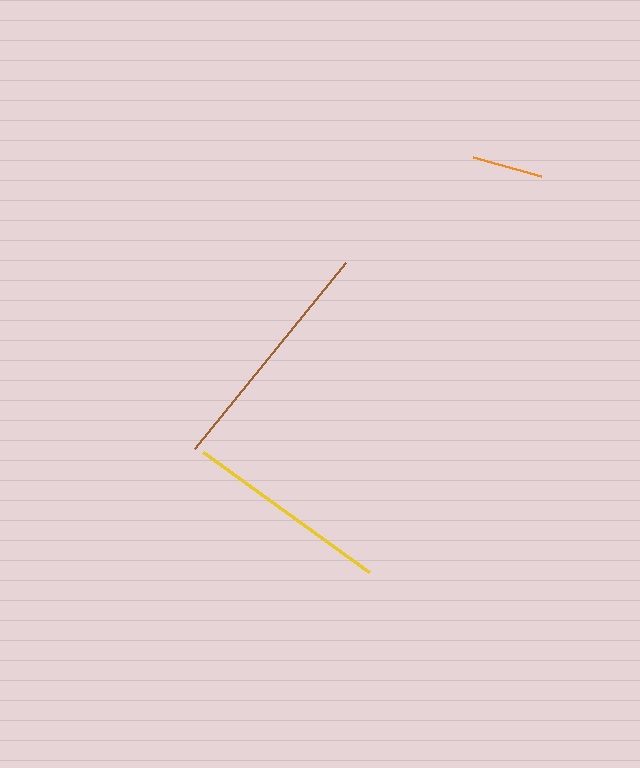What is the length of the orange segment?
The orange segment is approximately 71 pixels long.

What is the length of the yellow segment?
The yellow segment is approximately 205 pixels long.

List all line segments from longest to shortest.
From longest to shortest: brown, yellow, orange.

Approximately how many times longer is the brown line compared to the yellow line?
The brown line is approximately 1.2 times the length of the yellow line.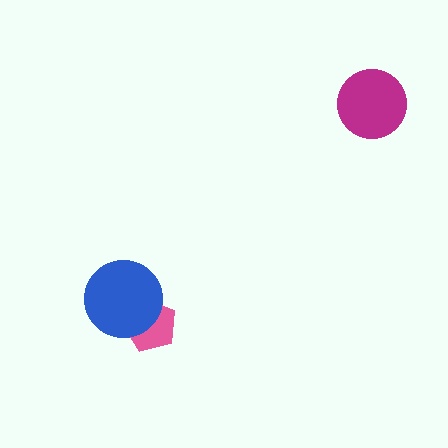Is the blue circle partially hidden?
No, no other shape covers it.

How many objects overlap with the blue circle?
1 object overlaps with the blue circle.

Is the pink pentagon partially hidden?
Yes, it is partially covered by another shape.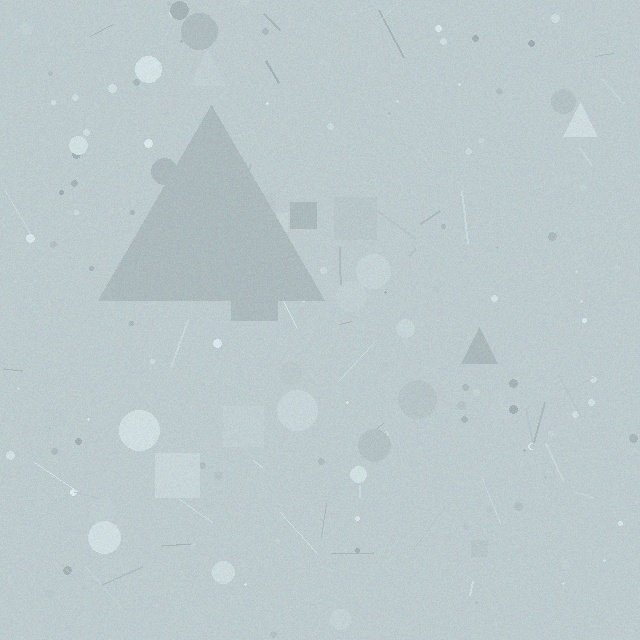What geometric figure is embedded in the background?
A triangle is embedded in the background.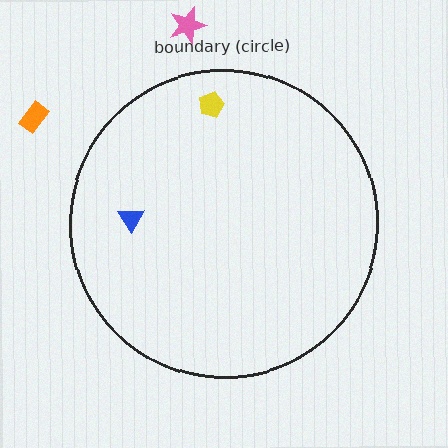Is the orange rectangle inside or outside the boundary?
Outside.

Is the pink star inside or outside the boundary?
Outside.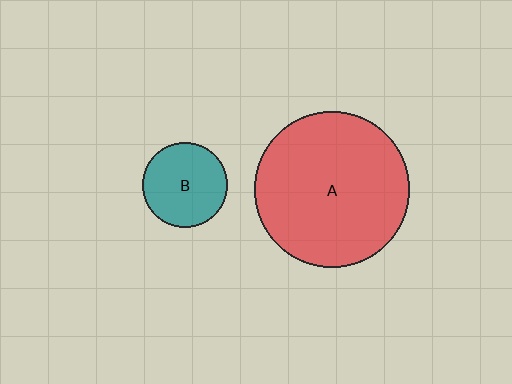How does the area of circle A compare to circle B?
Approximately 3.4 times.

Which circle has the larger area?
Circle A (red).